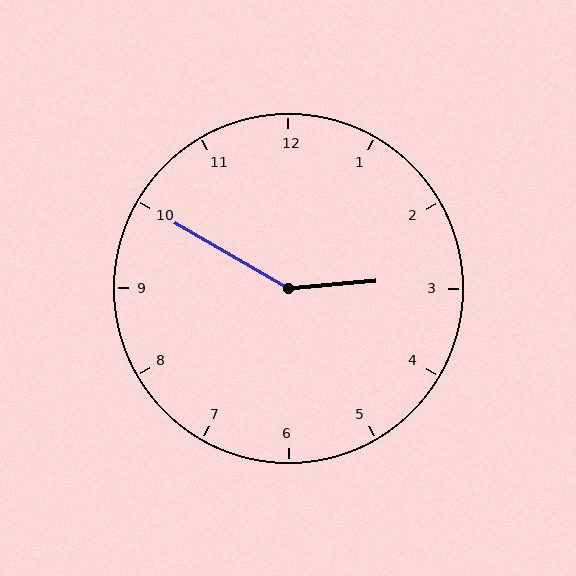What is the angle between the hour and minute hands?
Approximately 145 degrees.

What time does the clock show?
2:50.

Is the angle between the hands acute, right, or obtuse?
It is obtuse.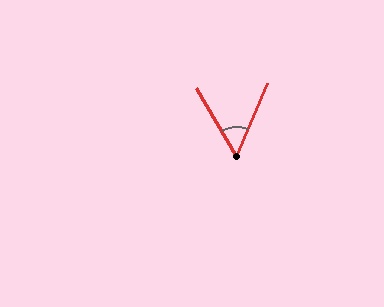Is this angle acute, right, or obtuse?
It is acute.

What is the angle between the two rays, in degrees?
Approximately 54 degrees.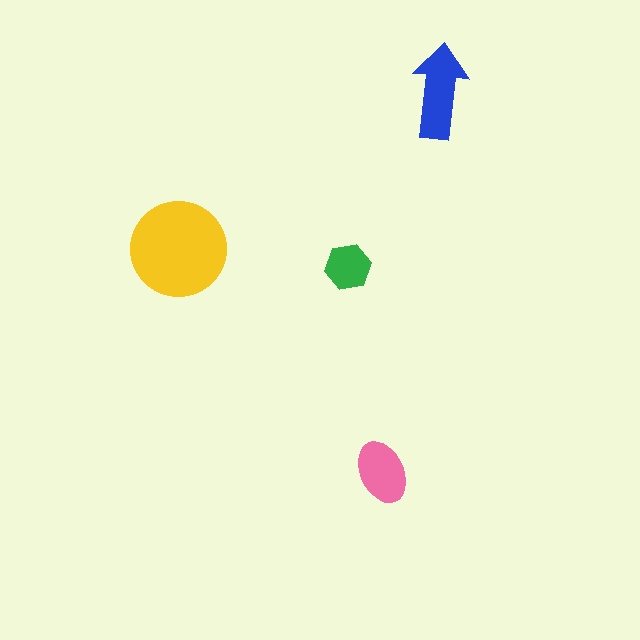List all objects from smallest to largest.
The green hexagon, the pink ellipse, the blue arrow, the yellow circle.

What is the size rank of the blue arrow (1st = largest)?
2nd.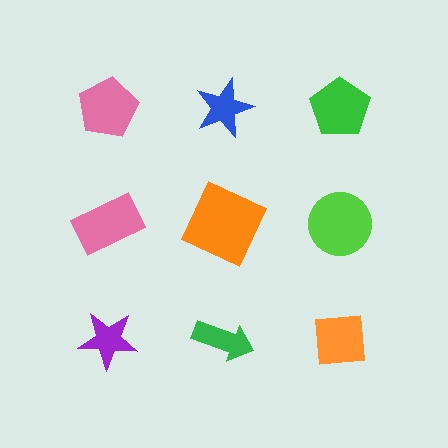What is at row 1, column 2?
A blue star.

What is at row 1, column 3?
A green pentagon.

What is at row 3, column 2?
A green arrow.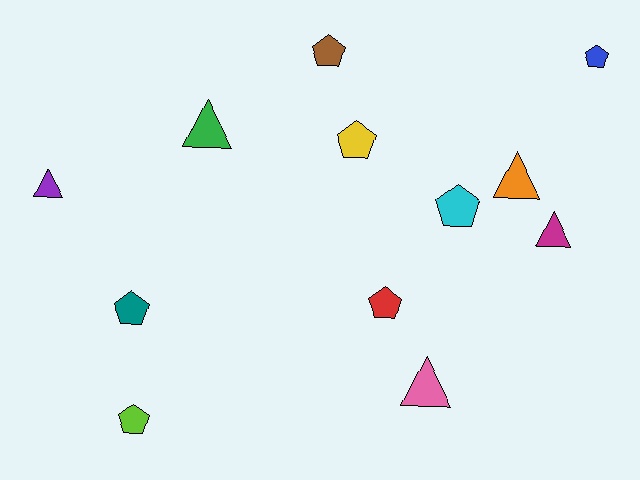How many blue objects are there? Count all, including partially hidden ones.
There is 1 blue object.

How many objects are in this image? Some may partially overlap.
There are 12 objects.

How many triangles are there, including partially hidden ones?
There are 5 triangles.